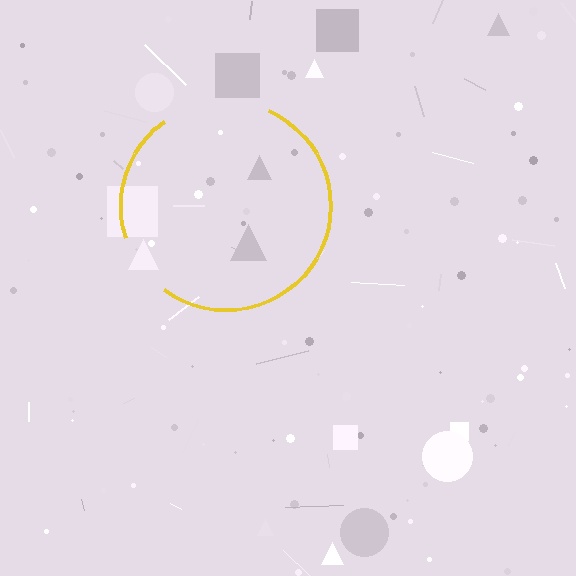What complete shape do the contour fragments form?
The contour fragments form a circle.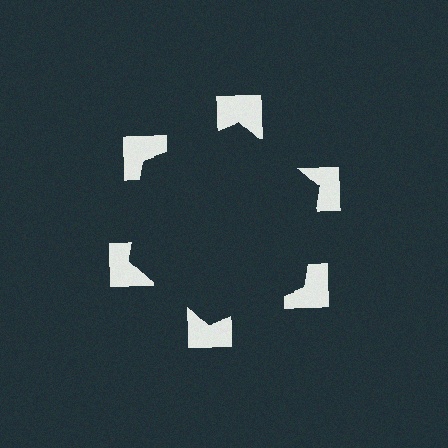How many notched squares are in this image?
There are 6 — one at each vertex of the illusory hexagon.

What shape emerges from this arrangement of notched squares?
An illusory hexagon — its edges are inferred from the aligned wedge cuts in the notched squares, not physically drawn.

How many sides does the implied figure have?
6 sides.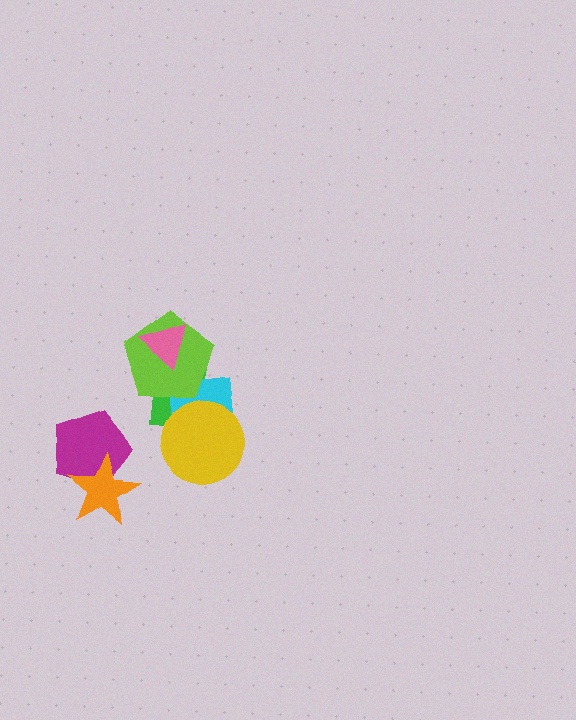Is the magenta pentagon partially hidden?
Yes, it is partially covered by another shape.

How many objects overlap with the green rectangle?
4 objects overlap with the green rectangle.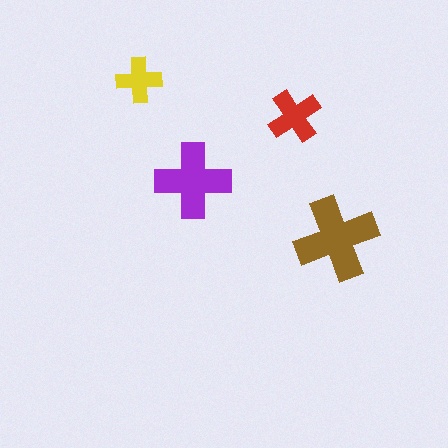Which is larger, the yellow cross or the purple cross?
The purple one.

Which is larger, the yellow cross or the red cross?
The red one.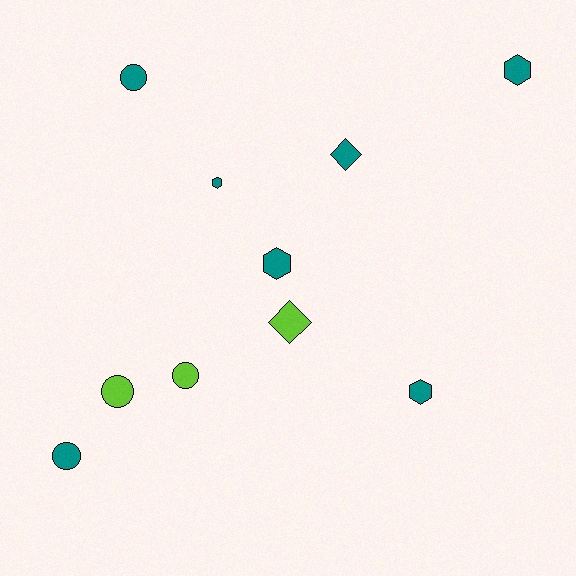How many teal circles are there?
There are 2 teal circles.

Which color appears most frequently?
Teal, with 7 objects.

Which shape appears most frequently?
Circle, with 4 objects.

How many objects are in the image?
There are 10 objects.